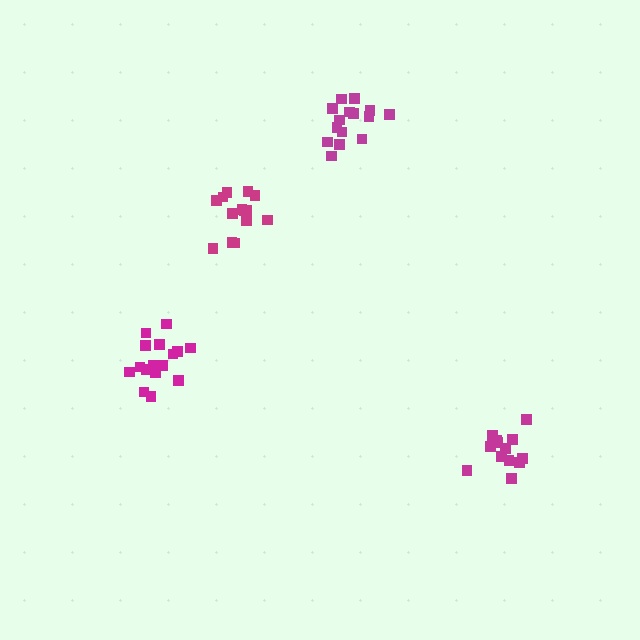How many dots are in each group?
Group 1: 16 dots, Group 2: 13 dots, Group 3: 15 dots, Group 4: 14 dots (58 total).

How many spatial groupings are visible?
There are 4 spatial groupings.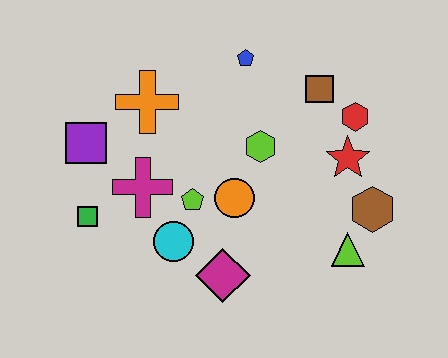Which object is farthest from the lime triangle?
The purple square is farthest from the lime triangle.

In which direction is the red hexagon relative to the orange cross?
The red hexagon is to the right of the orange cross.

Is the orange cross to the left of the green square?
No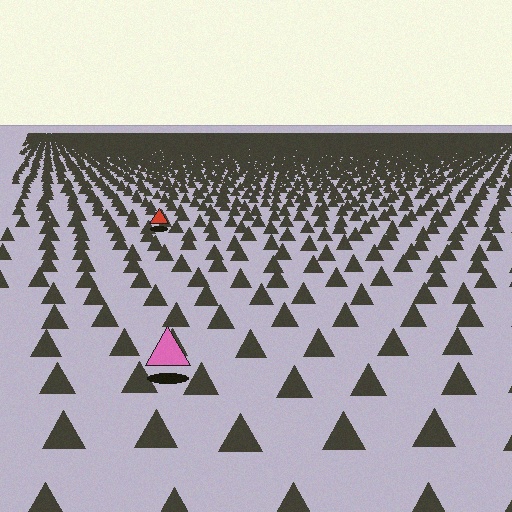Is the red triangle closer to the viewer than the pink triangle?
No. The pink triangle is closer — you can tell from the texture gradient: the ground texture is coarser near it.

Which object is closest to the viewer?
The pink triangle is closest. The texture marks near it are larger and more spread out.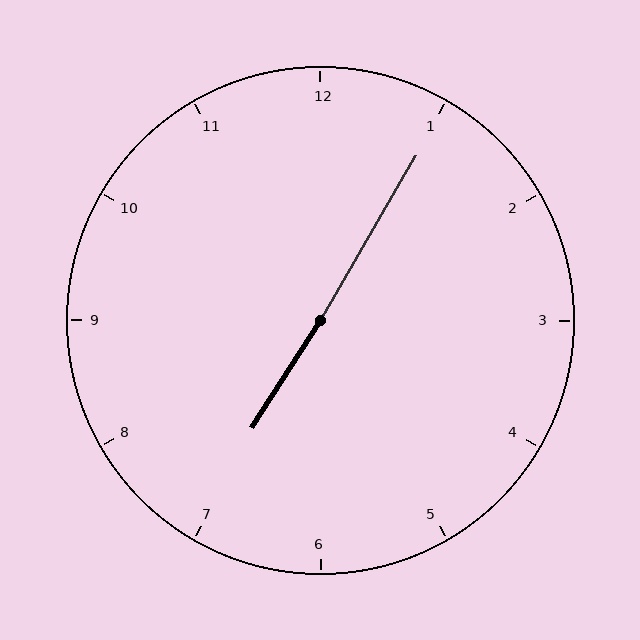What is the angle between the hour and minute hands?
Approximately 178 degrees.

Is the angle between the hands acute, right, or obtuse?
It is obtuse.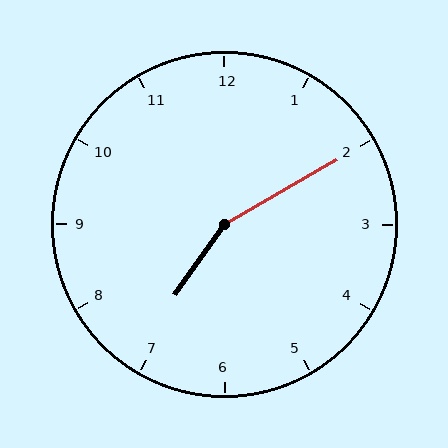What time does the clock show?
7:10.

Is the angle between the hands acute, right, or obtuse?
It is obtuse.